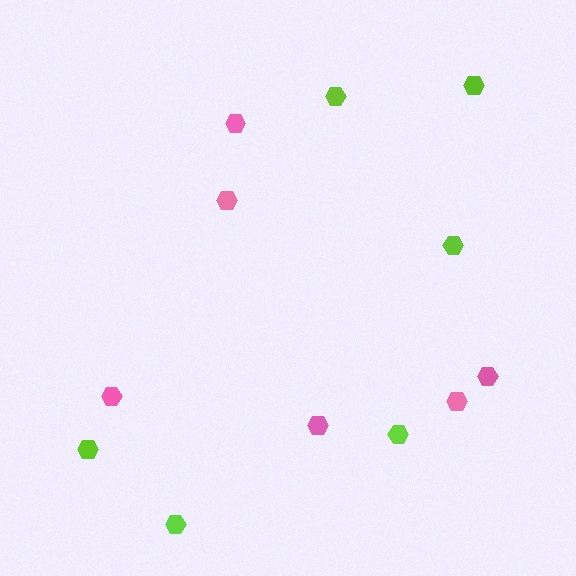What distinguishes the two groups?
There are 2 groups: one group of lime hexagons (6) and one group of pink hexagons (6).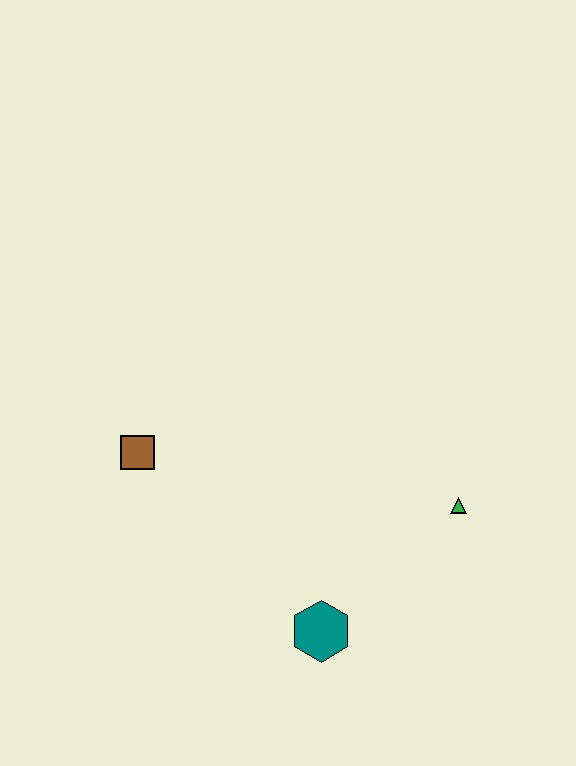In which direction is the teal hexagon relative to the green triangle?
The teal hexagon is to the left of the green triangle.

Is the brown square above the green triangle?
Yes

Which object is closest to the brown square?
The teal hexagon is closest to the brown square.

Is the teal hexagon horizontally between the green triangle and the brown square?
Yes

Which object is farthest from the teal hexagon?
The brown square is farthest from the teal hexagon.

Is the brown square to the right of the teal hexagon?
No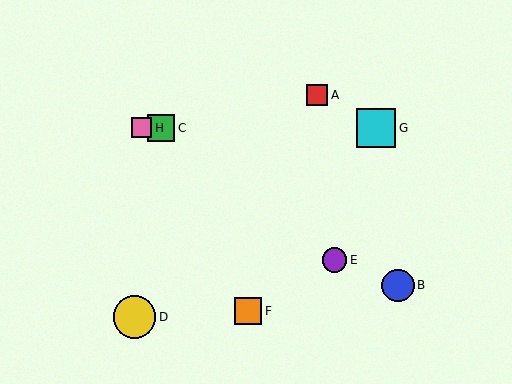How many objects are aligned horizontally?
3 objects (C, G, H) are aligned horizontally.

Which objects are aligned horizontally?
Objects C, G, H are aligned horizontally.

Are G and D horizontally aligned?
No, G is at y≈128 and D is at y≈317.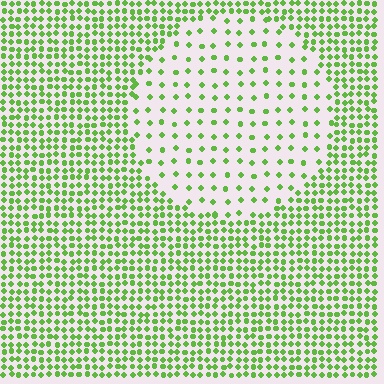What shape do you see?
I see a circle.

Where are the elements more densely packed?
The elements are more densely packed outside the circle boundary.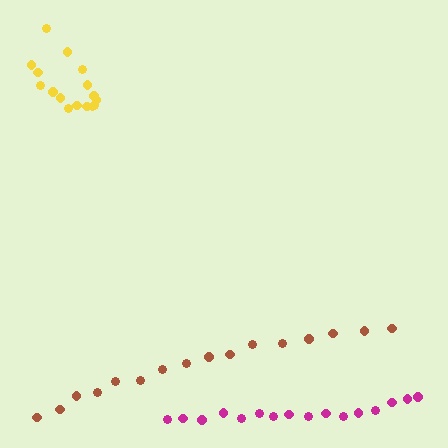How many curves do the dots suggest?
There are 3 distinct paths.